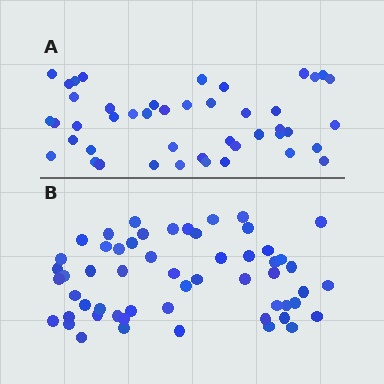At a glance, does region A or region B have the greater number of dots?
Region B (the bottom region) has more dots.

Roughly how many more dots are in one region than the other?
Region B has roughly 12 or so more dots than region A.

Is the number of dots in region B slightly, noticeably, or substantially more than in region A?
Region B has only slightly more — the two regions are fairly close. The ratio is roughly 1.2 to 1.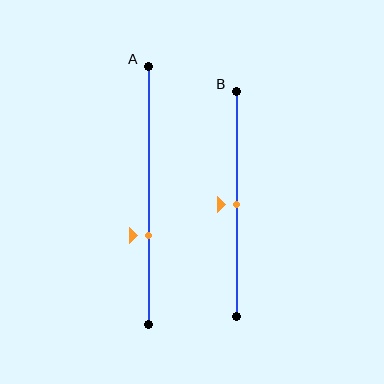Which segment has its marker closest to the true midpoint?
Segment B has its marker closest to the true midpoint.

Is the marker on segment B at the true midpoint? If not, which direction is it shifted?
Yes, the marker on segment B is at the true midpoint.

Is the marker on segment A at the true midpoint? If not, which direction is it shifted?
No, the marker on segment A is shifted downward by about 16% of the segment length.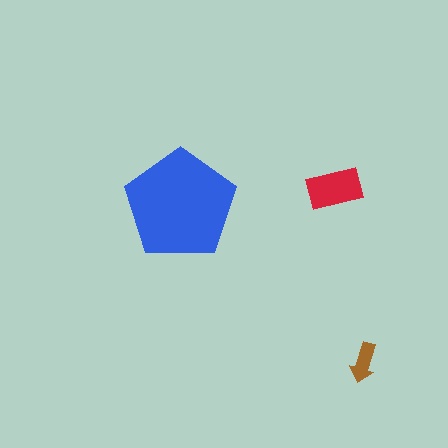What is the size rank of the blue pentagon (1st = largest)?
1st.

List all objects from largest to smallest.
The blue pentagon, the red rectangle, the brown arrow.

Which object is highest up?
The red rectangle is topmost.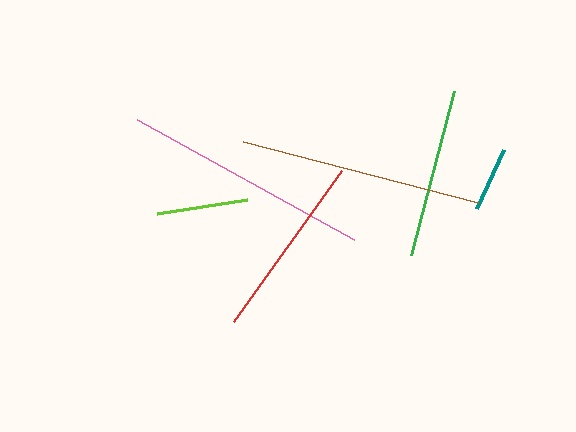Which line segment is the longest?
The pink line is the longest at approximately 248 pixels.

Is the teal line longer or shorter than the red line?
The red line is longer than the teal line.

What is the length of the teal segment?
The teal segment is approximately 65 pixels long.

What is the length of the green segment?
The green segment is approximately 170 pixels long.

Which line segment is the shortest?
The teal line is the shortest at approximately 65 pixels.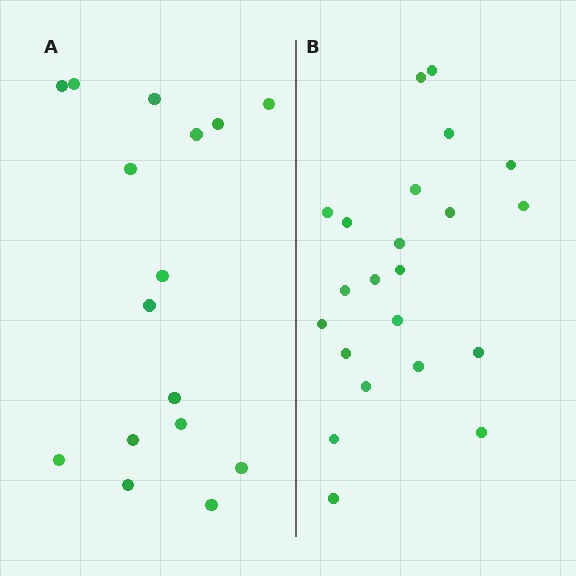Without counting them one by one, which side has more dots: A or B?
Region B (the right region) has more dots.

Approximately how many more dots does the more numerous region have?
Region B has about 6 more dots than region A.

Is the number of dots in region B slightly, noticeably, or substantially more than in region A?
Region B has noticeably more, but not dramatically so. The ratio is roughly 1.4 to 1.